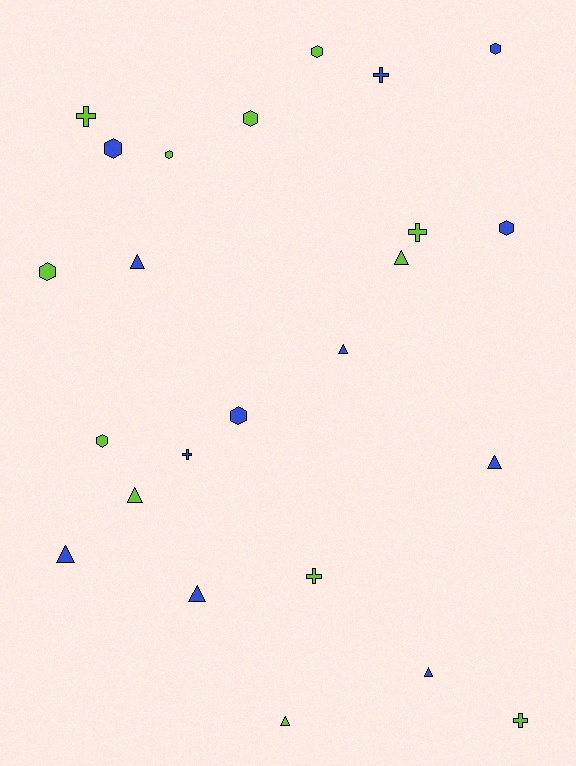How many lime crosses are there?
There are 4 lime crosses.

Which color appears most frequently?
Blue, with 12 objects.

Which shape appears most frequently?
Hexagon, with 9 objects.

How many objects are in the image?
There are 24 objects.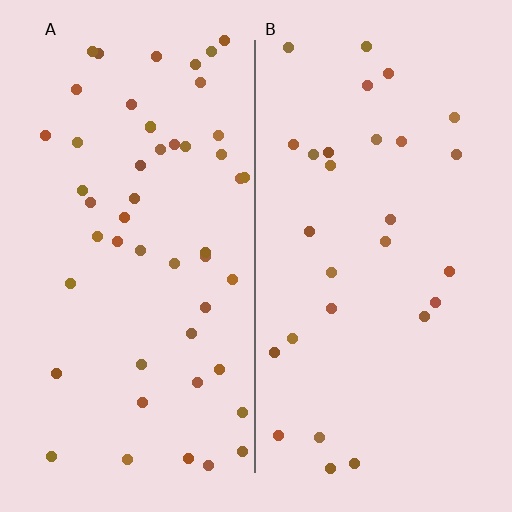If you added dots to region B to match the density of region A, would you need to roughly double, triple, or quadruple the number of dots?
Approximately double.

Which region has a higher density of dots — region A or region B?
A (the left).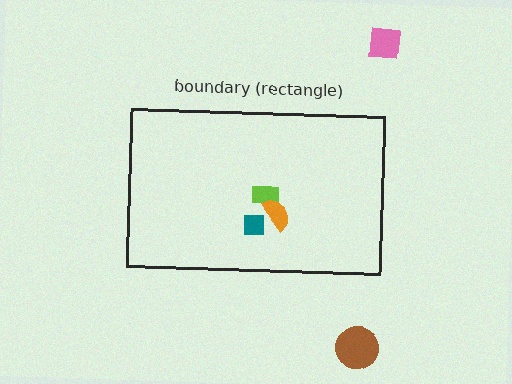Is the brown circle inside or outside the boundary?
Outside.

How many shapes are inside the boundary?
3 inside, 2 outside.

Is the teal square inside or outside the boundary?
Inside.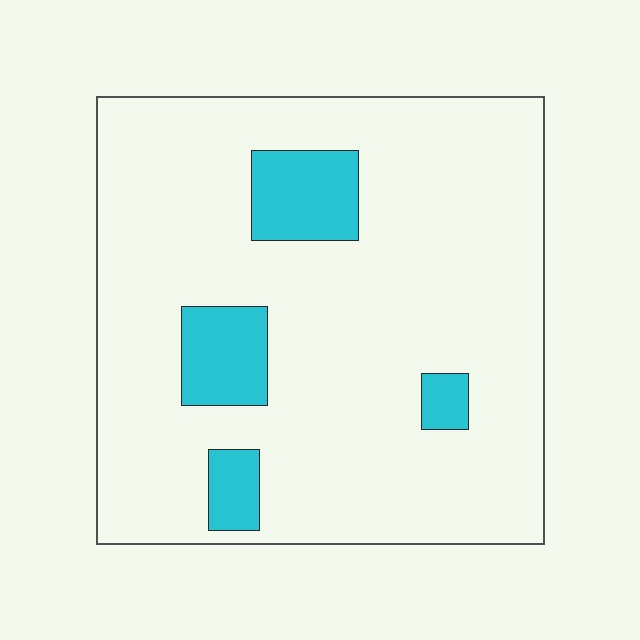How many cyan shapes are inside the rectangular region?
4.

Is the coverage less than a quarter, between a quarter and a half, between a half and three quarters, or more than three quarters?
Less than a quarter.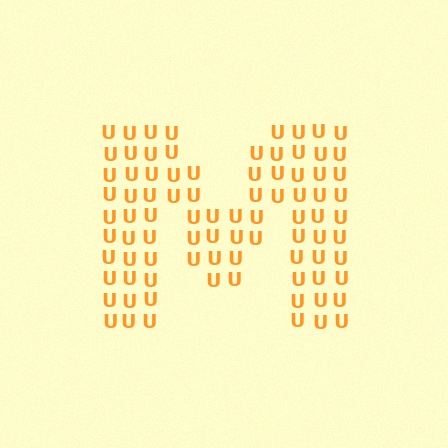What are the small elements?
The small elements are letter U's.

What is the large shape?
The large shape is the letter M.